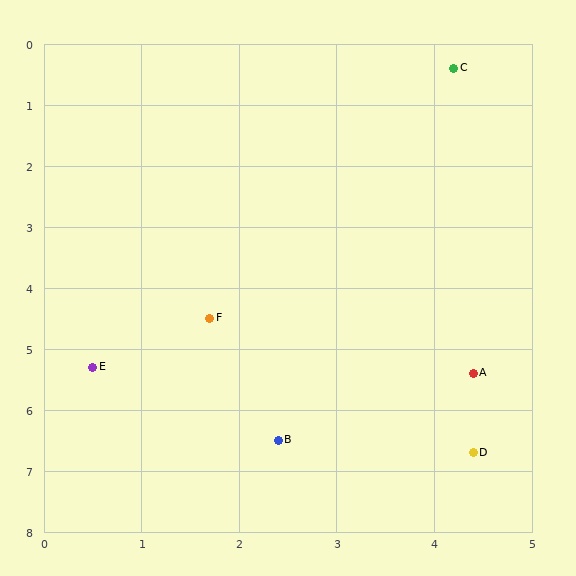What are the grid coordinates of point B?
Point B is at approximately (2.4, 6.5).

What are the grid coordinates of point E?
Point E is at approximately (0.5, 5.3).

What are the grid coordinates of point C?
Point C is at approximately (4.2, 0.4).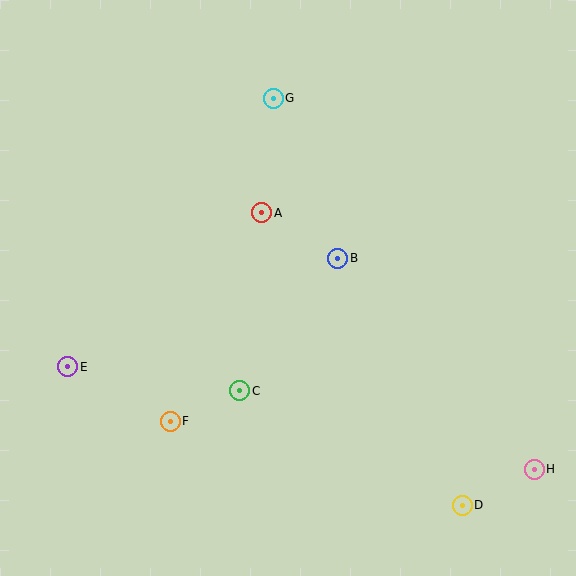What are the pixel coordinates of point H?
Point H is at (534, 469).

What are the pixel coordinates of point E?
Point E is at (68, 367).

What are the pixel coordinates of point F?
Point F is at (170, 421).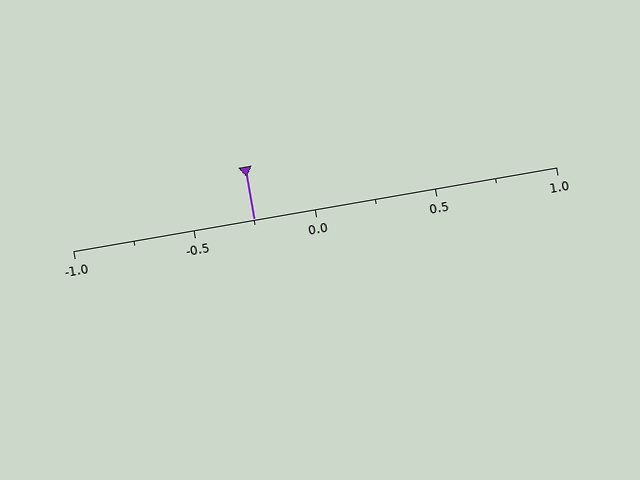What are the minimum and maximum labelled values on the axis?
The axis runs from -1.0 to 1.0.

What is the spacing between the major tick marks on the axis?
The major ticks are spaced 0.5 apart.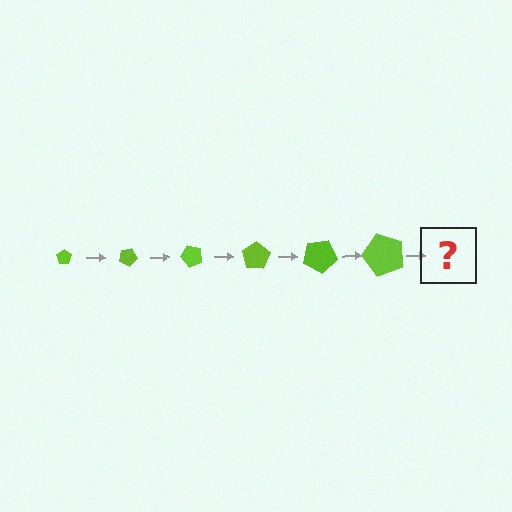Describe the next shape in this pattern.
It should be a pentagon, larger than the previous one and rotated 150 degrees from the start.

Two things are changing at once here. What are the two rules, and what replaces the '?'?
The two rules are that the pentagon grows larger each step and it rotates 25 degrees each step. The '?' should be a pentagon, larger than the previous one and rotated 150 degrees from the start.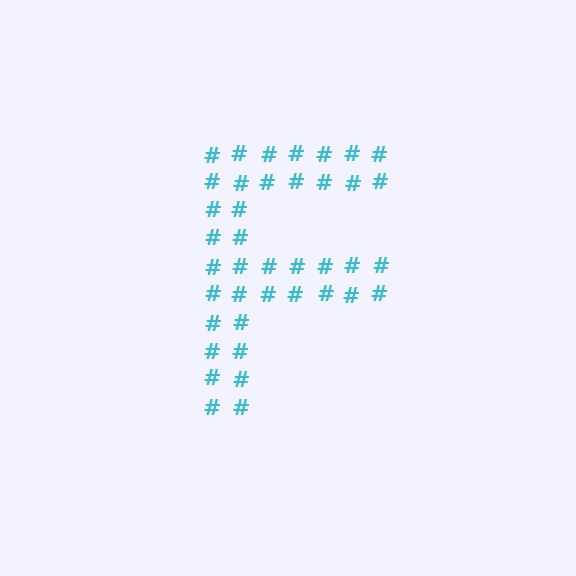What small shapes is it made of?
It is made of small hash symbols.